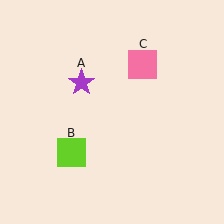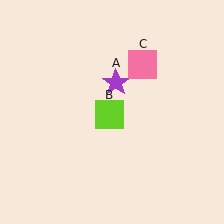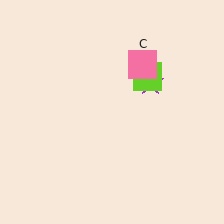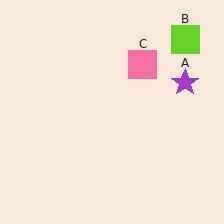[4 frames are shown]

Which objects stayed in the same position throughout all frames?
Pink square (object C) remained stationary.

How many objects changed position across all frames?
2 objects changed position: purple star (object A), lime square (object B).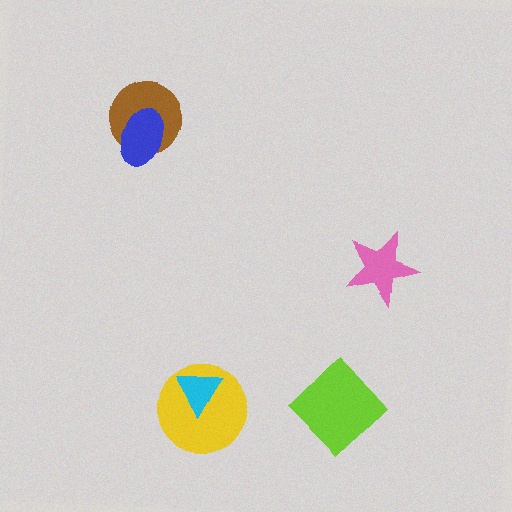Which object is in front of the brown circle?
The blue ellipse is in front of the brown circle.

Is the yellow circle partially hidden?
Yes, it is partially covered by another shape.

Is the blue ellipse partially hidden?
No, no other shape covers it.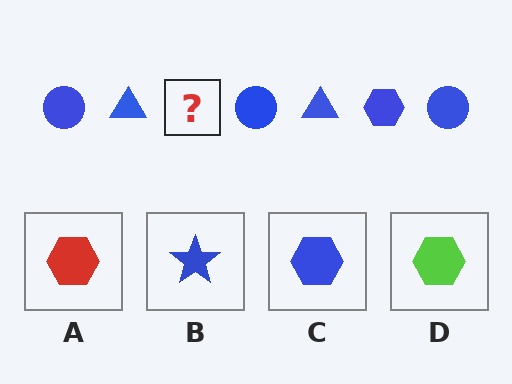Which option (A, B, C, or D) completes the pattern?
C.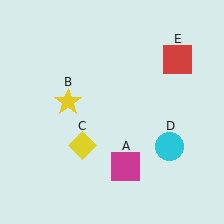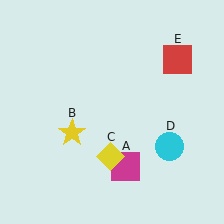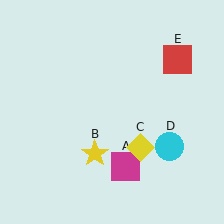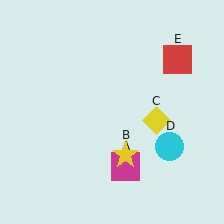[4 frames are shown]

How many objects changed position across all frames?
2 objects changed position: yellow star (object B), yellow diamond (object C).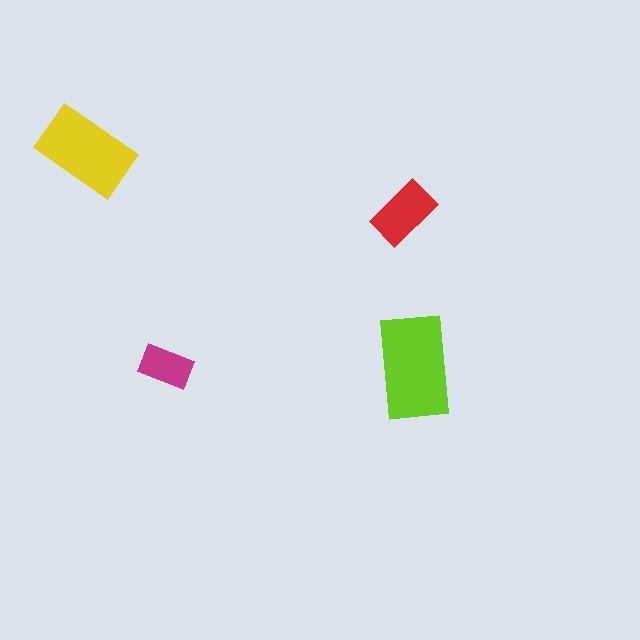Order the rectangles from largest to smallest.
the lime one, the yellow one, the red one, the magenta one.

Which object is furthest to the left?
The yellow rectangle is leftmost.